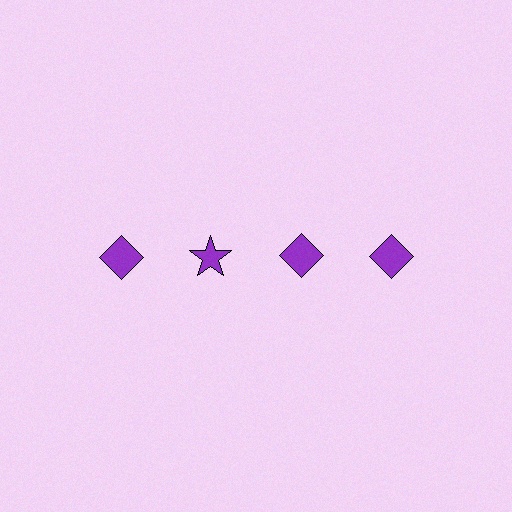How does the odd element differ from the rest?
It has a different shape: star instead of diamond.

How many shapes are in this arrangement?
There are 4 shapes arranged in a grid pattern.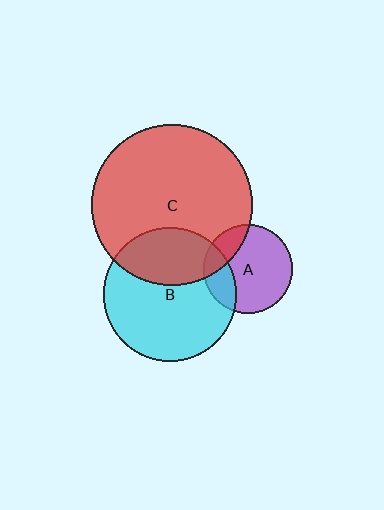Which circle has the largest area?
Circle C (red).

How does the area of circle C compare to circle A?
Approximately 3.3 times.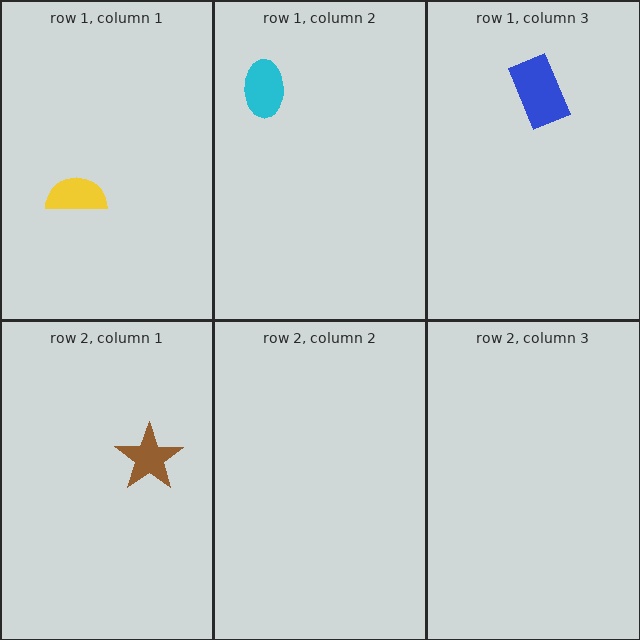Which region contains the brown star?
The row 2, column 1 region.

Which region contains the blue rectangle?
The row 1, column 3 region.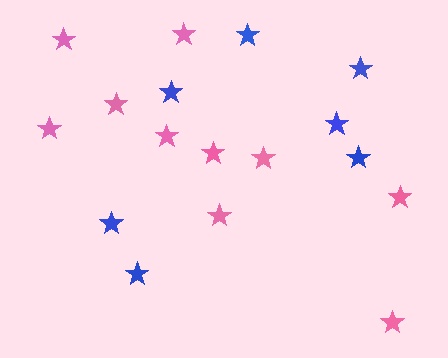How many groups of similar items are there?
There are 2 groups: one group of blue stars (7) and one group of pink stars (10).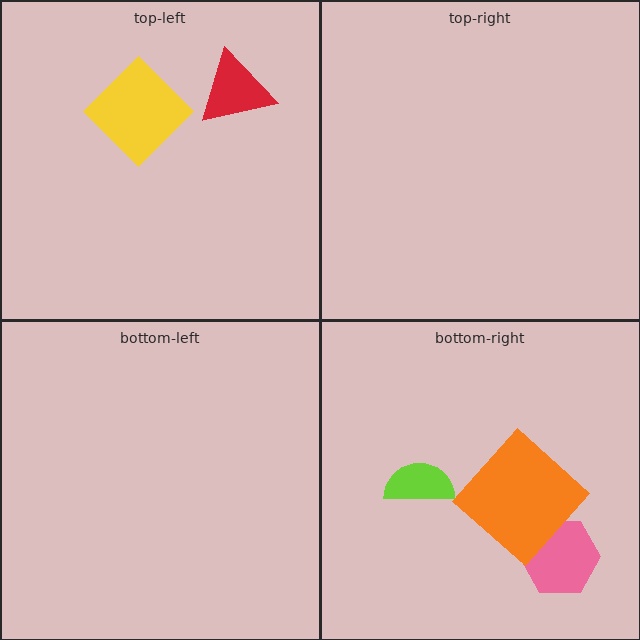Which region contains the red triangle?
The top-left region.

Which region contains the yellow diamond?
The top-left region.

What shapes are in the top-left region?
The red triangle, the yellow diamond.